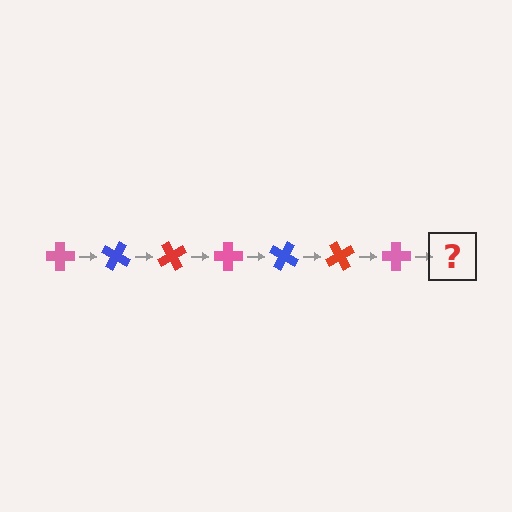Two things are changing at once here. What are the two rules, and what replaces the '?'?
The two rules are that it rotates 30 degrees each step and the color cycles through pink, blue, and red. The '?' should be a blue cross, rotated 210 degrees from the start.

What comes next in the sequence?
The next element should be a blue cross, rotated 210 degrees from the start.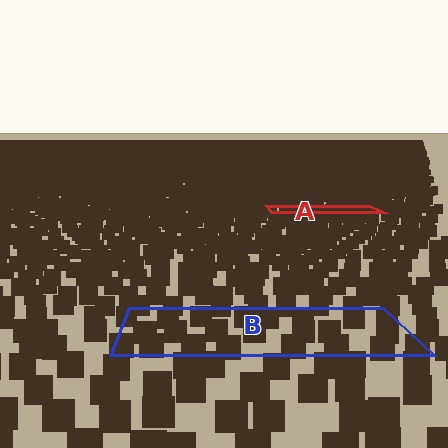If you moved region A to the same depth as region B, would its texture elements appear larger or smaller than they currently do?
They would appear larger. At a closer depth, the same texture elements are projected at a bigger on-screen size.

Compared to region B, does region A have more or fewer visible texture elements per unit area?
Region A has more texture elements per unit area — they are packed more densely because it is farther away.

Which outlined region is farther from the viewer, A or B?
Region A is farther from the viewer — the texture elements inside it appear smaller and more densely packed.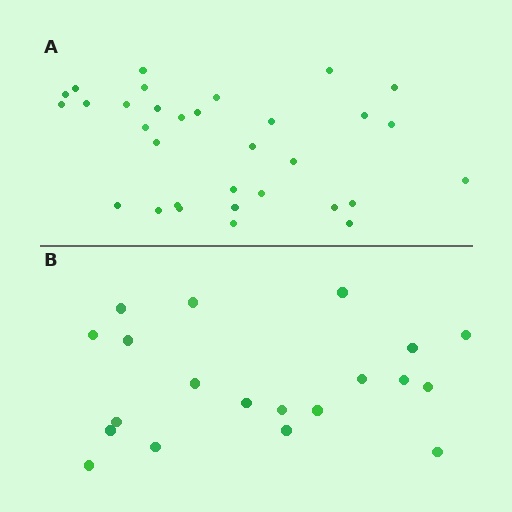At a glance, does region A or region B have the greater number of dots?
Region A (the top region) has more dots.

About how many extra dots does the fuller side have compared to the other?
Region A has roughly 12 or so more dots than region B.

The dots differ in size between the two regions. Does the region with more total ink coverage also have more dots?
No. Region B has more total ink coverage because its dots are larger, but region A actually contains more individual dots. Total area can be misleading — the number of items is what matters here.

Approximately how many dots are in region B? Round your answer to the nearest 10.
About 20 dots.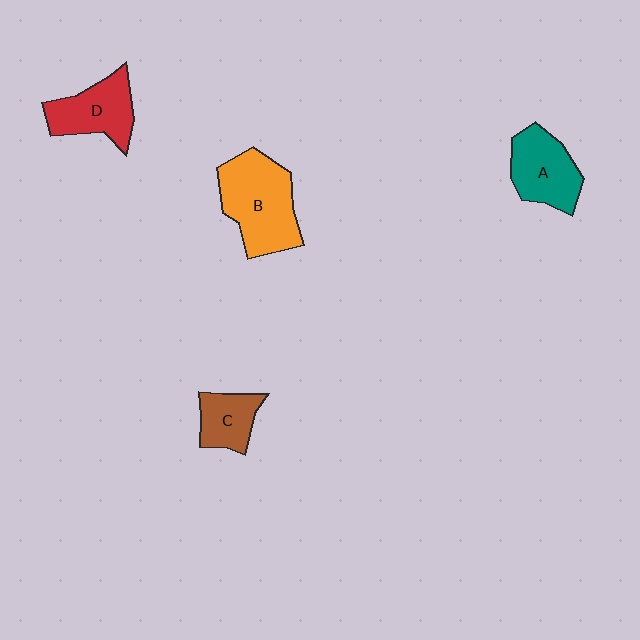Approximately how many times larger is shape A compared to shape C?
Approximately 1.4 times.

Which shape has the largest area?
Shape B (orange).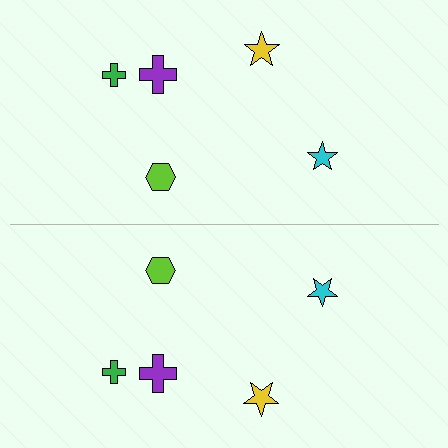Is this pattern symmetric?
Yes, this pattern has bilateral (reflection) symmetry.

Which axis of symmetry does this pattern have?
The pattern has a horizontal axis of symmetry running through the center of the image.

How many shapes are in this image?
There are 10 shapes in this image.